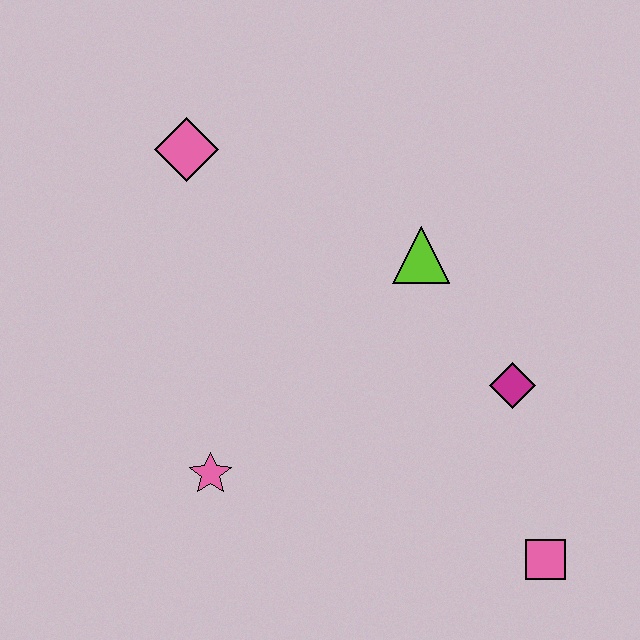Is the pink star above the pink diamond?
No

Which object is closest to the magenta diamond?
The lime triangle is closest to the magenta diamond.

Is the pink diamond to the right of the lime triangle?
No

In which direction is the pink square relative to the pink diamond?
The pink square is below the pink diamond.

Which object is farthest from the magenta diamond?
The pink diamond is farthest from the magenta diamond.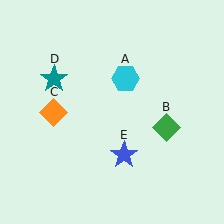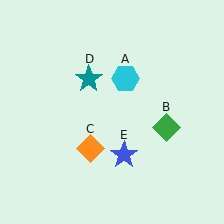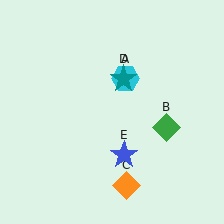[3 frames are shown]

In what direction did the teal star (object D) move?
The teal star (object D) moved right.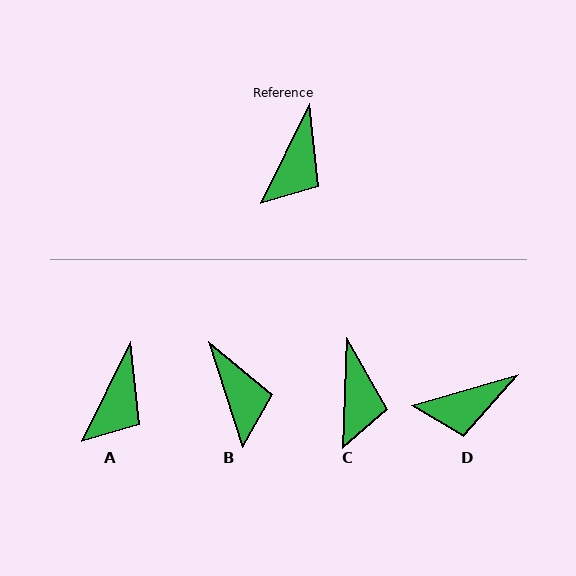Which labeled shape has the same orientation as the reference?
A.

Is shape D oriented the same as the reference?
No, it is off by about 48 degrees.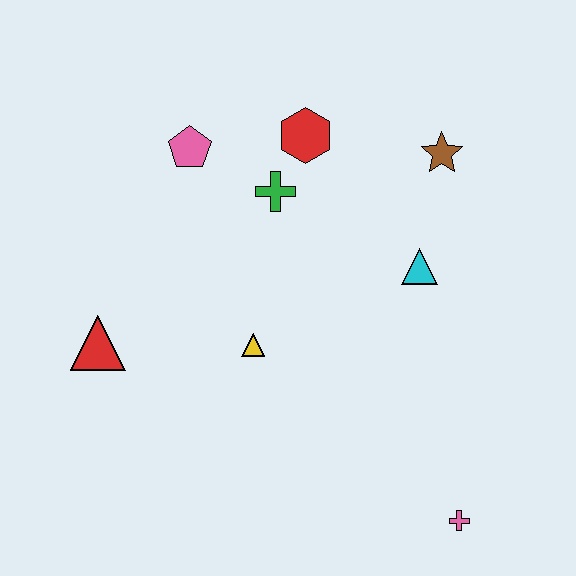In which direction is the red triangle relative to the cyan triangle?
The red triangle is to the left of the cyan triangle.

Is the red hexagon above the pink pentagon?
Yes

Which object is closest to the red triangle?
The yellow triangle is closest to the red triangle.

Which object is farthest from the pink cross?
The pink pentagon is farthest from the pink cross.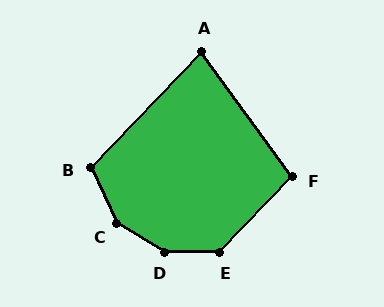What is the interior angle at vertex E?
Approximately 134 degrees (obtuse).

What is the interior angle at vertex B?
Approximately 111 degrees (obtuse).